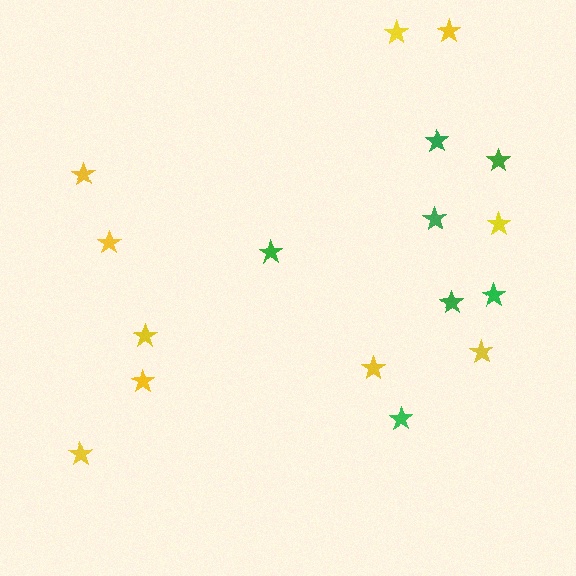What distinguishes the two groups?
There are 2 groups: one group of yellow stars (10) and one group of green stars (7).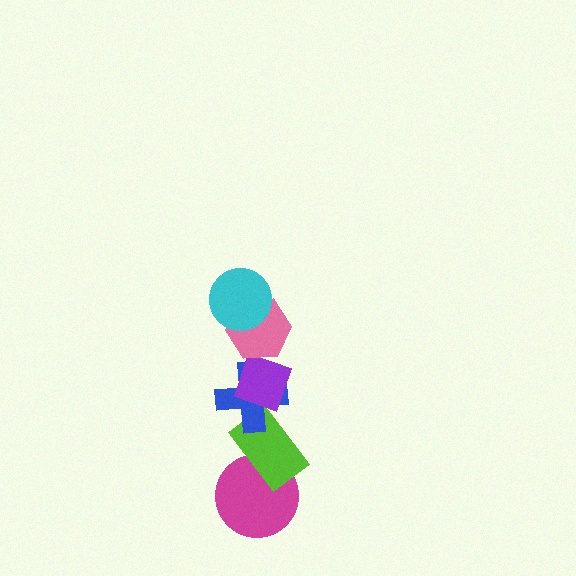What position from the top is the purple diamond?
The purple diamond is 3rd from the top.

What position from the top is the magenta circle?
The magenta circle is 6th from the top.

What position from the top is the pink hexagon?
The pink hexagon is 2nd from the top.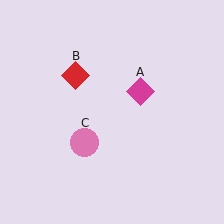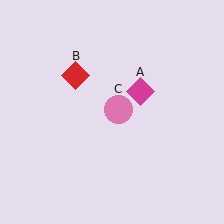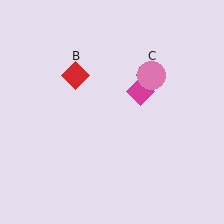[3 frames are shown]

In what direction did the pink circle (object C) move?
The pink circle (object C) moved up and to the right.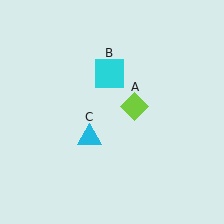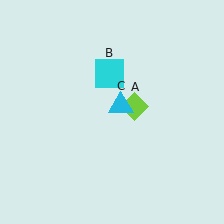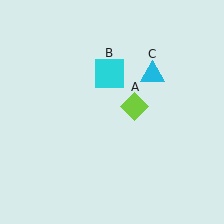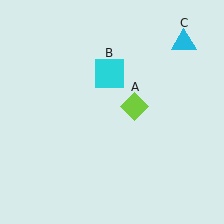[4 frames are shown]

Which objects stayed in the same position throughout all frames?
Lime diamond (object A) and cyan square (object B) remained stationary.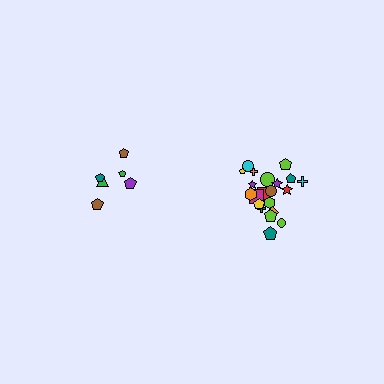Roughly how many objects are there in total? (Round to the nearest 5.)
Roughly 30 objects in total.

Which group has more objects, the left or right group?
The right group.